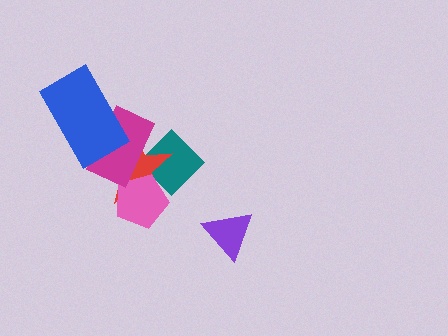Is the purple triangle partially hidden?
No, no other shape covers it.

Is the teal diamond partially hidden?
Yes, it is partially covered by another shape.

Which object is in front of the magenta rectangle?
The blue rectangle is in front of the magenta rectangle.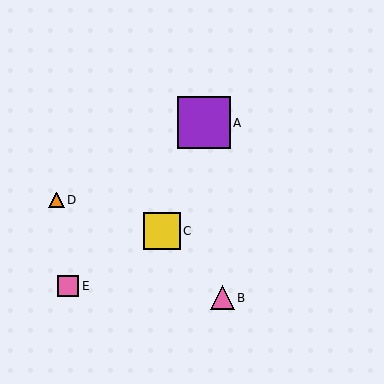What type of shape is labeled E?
Shape E is a pink square.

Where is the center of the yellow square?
The center of the yellow square is at (162, 231).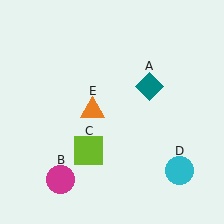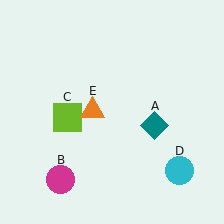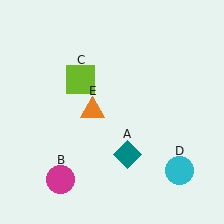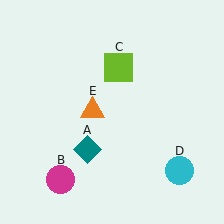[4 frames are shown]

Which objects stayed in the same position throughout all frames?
Magenta circle (object B) and cyan circle (object D) and orange triangle (object E) remained stationary.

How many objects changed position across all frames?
2 objects changed position: teal diamond (object A), lime square (object C).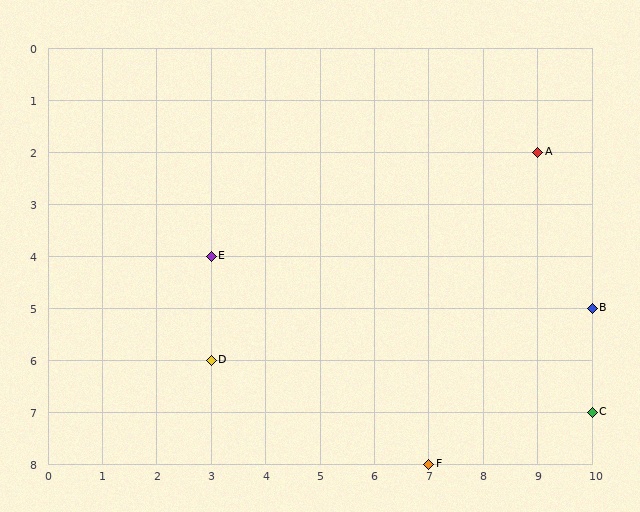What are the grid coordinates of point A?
Point A is at grid coordinates (9, 2).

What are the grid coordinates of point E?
Point E is at grid coordinates (3, 4).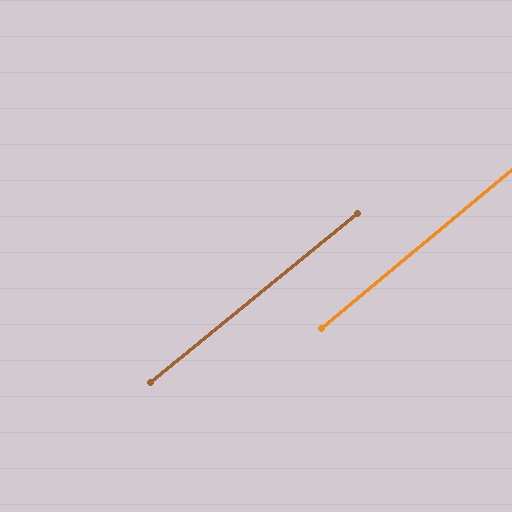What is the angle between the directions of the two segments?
Approximately 1 degree.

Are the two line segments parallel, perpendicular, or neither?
Parallel — their directions differ by only 0.6°.